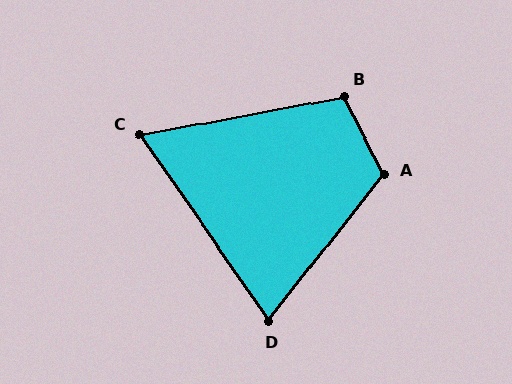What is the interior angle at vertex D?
Approximately 73 degrees (acute).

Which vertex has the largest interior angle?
A, at approximately 114 degrees.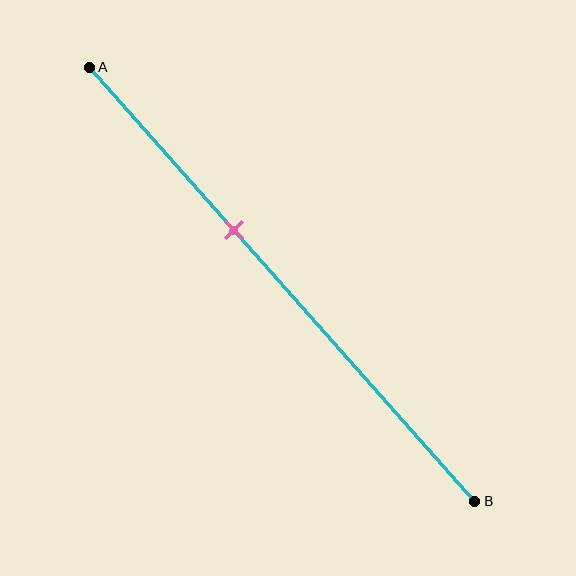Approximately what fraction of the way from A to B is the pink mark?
The pink mark is approximately 40% of the way from A to B.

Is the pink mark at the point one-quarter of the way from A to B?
No, the mark is at about 40% from A, not at the 25% one-quarter point.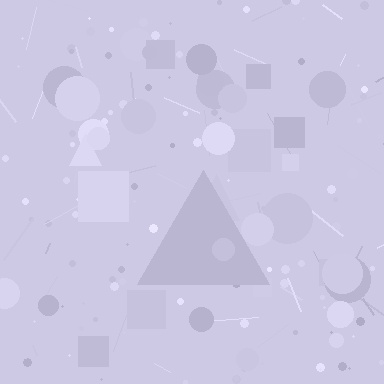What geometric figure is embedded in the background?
A triangle is embedded in the background.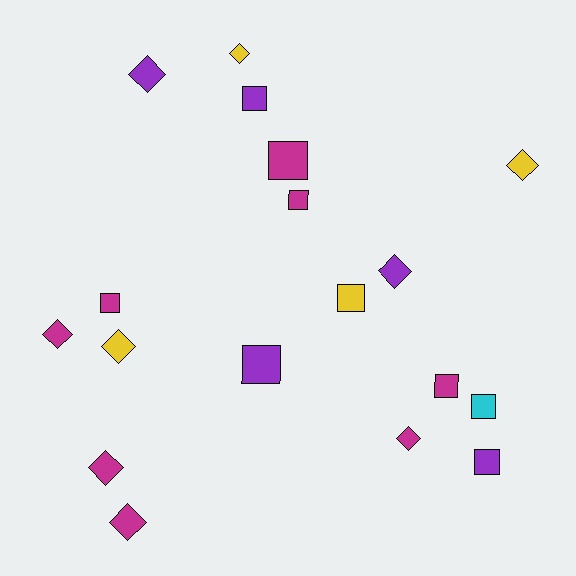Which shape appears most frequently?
Diamond, with 9 objects.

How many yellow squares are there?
There is 1 yellow square.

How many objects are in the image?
There are 18 objects.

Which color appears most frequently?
Magenta, with 8 objects.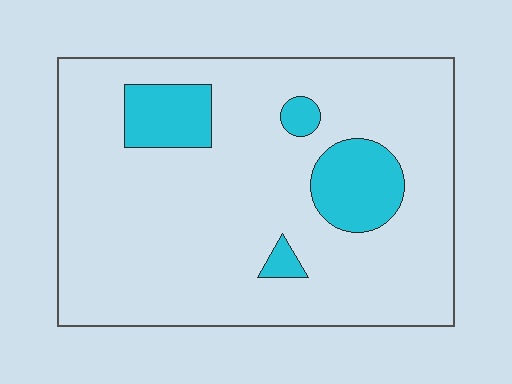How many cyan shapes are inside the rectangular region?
4.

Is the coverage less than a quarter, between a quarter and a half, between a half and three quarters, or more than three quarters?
Less than a quarter.